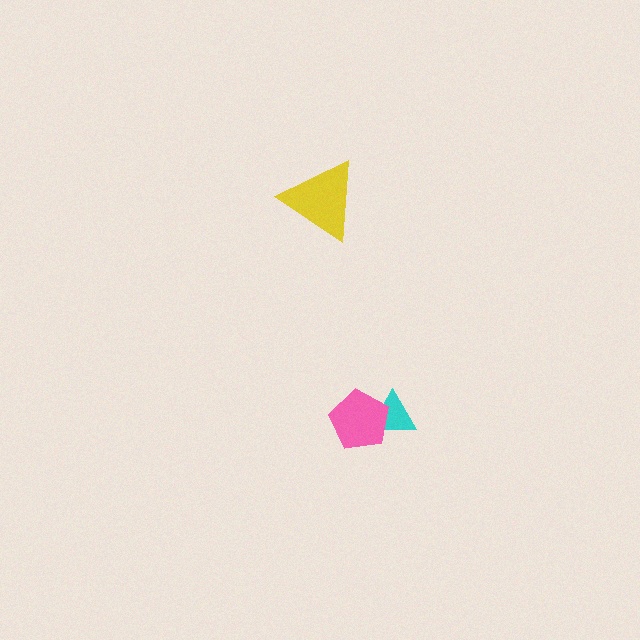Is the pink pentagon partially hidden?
No, no other shape covers it.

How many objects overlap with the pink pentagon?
1 object overlaps with the pink pentagon.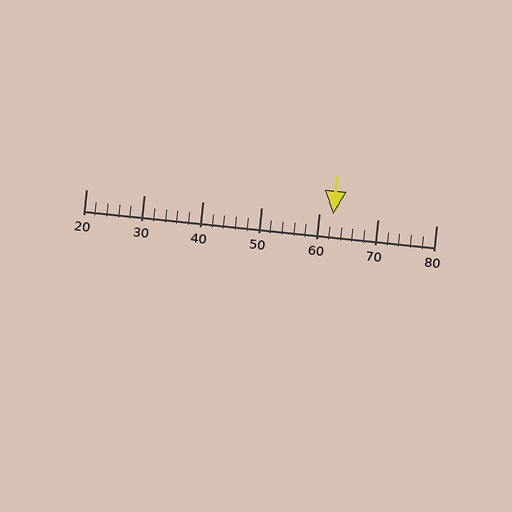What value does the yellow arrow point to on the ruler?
The yellow arrow points to approximately 62.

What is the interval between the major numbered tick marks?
The major tick marks are spaced 10 units apart.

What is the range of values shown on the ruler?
The ruler shows values from 20 to 80.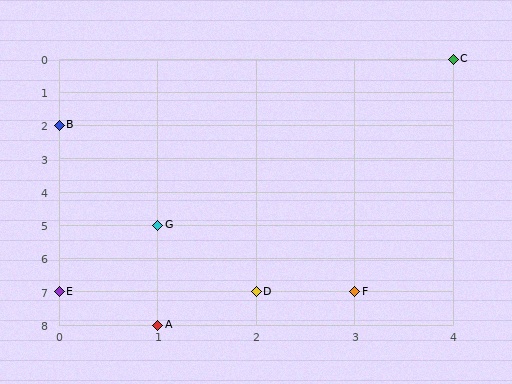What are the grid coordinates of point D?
Point D is at grid coordinates (2, 7).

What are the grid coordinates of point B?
Point B is at grid coordinates (0, 2).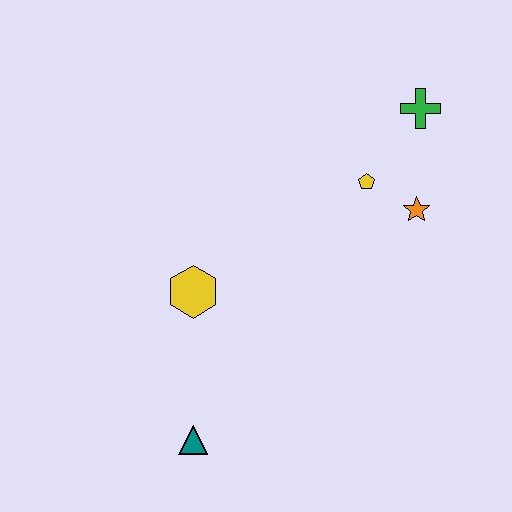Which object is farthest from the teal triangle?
The green cross is farthest from the teal triangle.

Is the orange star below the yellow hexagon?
No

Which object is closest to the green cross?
The yellow pentagon is closest to the green cross.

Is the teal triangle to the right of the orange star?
No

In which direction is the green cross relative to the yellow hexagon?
The green cross is to the right of the yellow hexagon.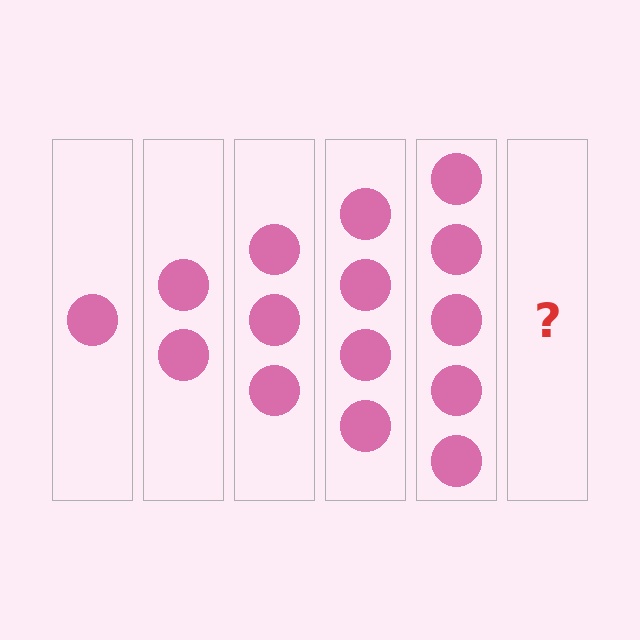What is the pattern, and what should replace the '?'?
The pattern is that each step adds one more circle. The '?' should be 6 circles.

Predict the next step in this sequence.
The next step is 6 circles.